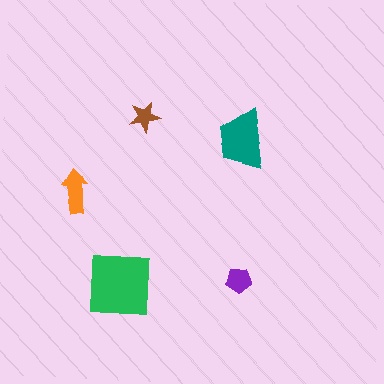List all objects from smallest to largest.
The brown star, the purple pentagon, the orange arrow, the teal trapezoid, the green square.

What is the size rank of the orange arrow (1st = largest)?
3rd.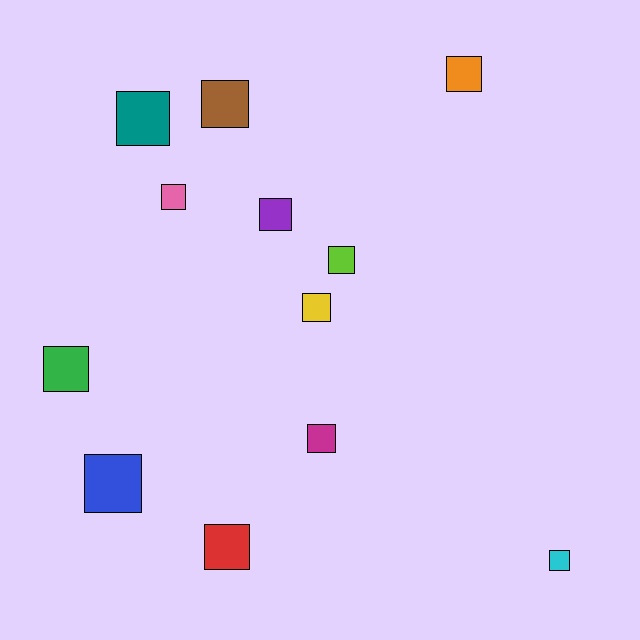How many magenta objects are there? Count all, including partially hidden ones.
There is 1 magenta object.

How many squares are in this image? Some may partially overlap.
There are 12 squares.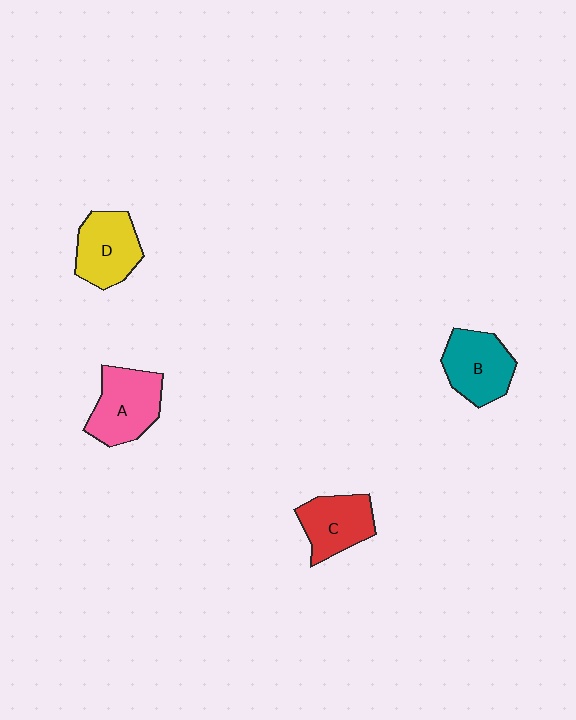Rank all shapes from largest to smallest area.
From largest to smallest: A (pink), B (teal), D (yellow), C (red).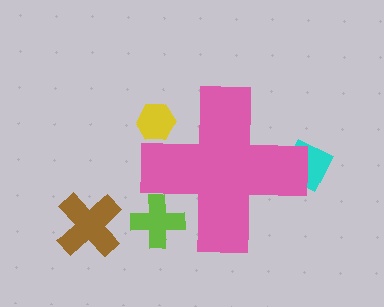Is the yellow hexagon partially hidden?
Yes, the yellow hexagon is partially hidden behind the pink cross.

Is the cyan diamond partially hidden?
Yes, the cyan diamond is partially hidden behind the pink cross.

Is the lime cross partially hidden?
Yes, the lime cross is partially hidden behind the pink cross.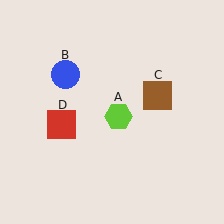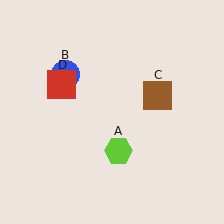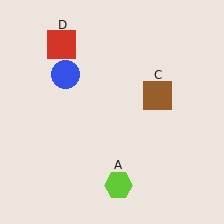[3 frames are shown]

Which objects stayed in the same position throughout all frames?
Blue circle (object B) and brown square (object C) remained stationary.